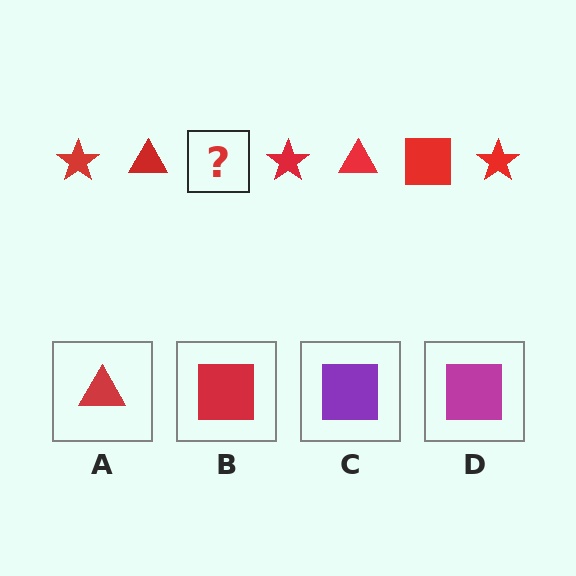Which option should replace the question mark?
Option B.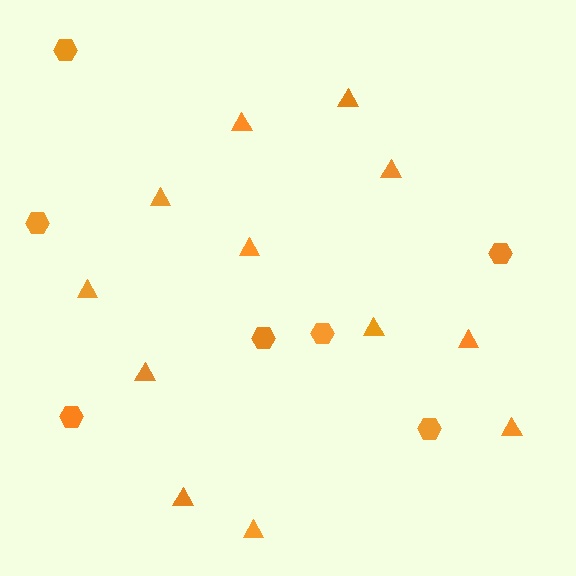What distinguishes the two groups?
There are 2 groups: one group of triangles (12) and one group of hexagons (7).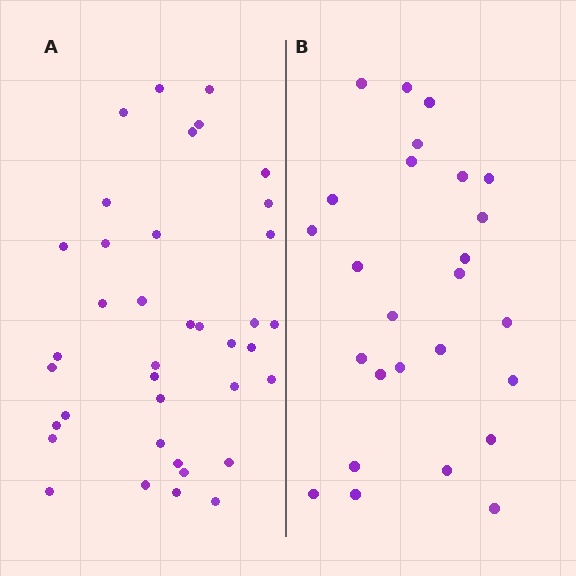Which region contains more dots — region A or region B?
Region A (the left region) has more dots.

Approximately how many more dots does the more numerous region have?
Region A has roughly 12 or so more dots than region B.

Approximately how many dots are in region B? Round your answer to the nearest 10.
About 30 dots. (The exact count is 26, which rounds to 30.)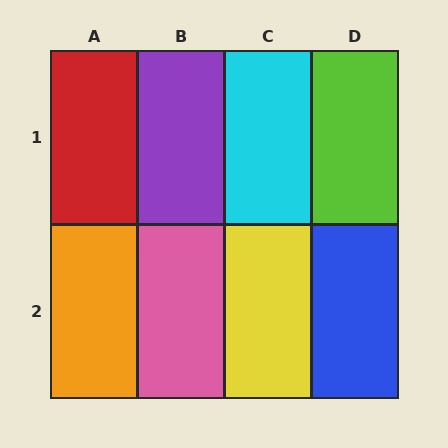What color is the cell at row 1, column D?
Lime.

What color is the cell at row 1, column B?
Purple.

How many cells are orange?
1 cell is orange.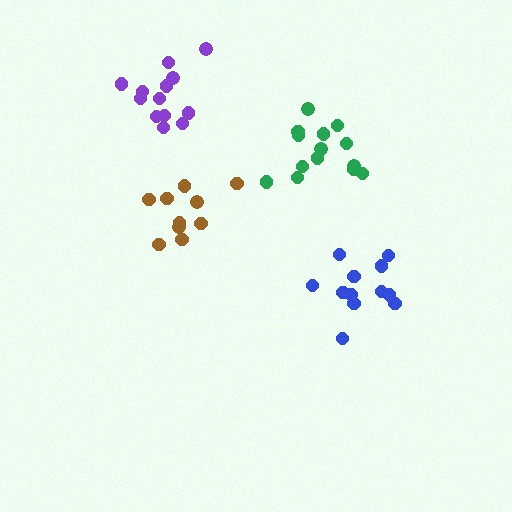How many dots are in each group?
Group 1: 10 dots, Group 2: 12 dots, Group 3: 13 dots, Group 4: 14 dots (49 total).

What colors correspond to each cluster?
The clusters are colored: brown, blue, purple, green.